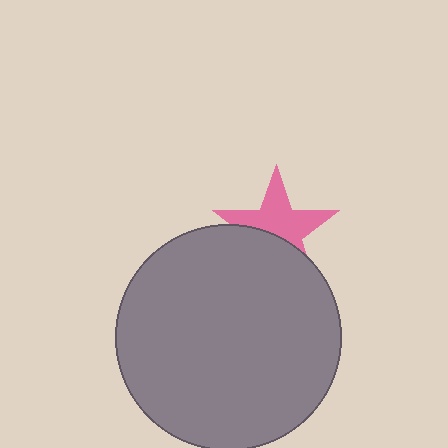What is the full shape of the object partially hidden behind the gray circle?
The partially hidden object is a pink star.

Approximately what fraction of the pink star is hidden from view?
Roughly 42% of the pink star is hidden behind the gray circle.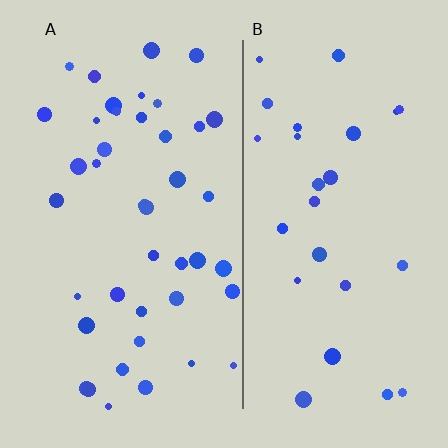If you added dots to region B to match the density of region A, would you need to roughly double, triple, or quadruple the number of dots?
Approximately double.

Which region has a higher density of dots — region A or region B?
A (the left).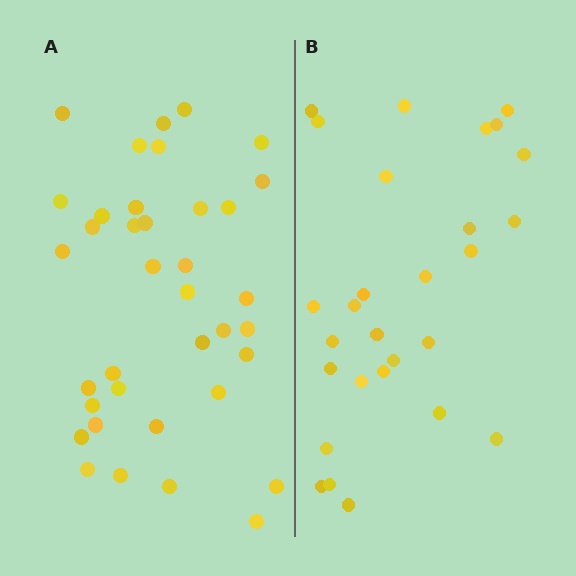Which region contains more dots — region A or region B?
Region A (the left region) has more dots.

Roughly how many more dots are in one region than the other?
Region A has roughly 8 or so more dots than region B.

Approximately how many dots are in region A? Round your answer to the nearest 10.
About 40 dots. (The exact count is 37, which rounds to 40.)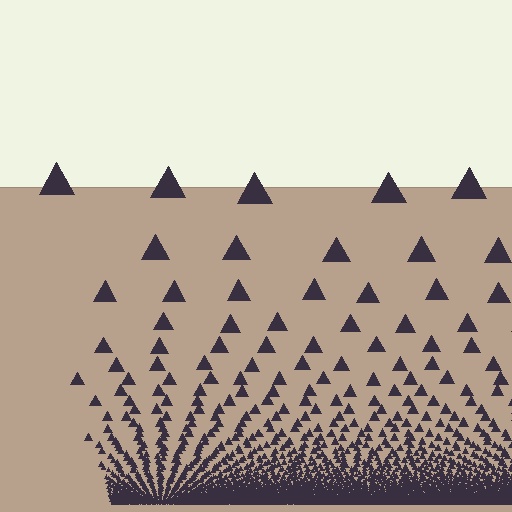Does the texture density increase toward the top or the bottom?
Density increases toward the bottom.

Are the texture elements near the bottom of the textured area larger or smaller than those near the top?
Smaller. The gradient is inverted — elements near the bottom are smaller and denser.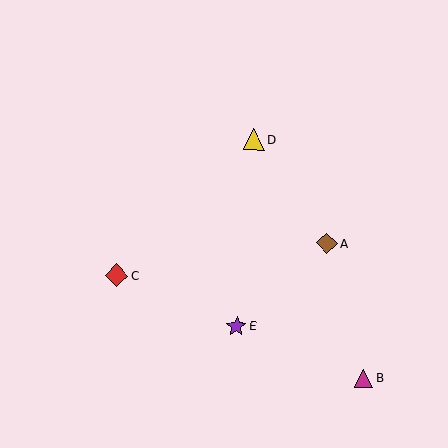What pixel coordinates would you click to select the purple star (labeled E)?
Click at (236, 326) to select the purple star E.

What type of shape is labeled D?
Shape D is a yellow triangle.